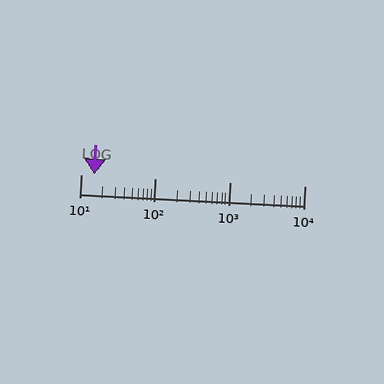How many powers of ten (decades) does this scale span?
The scale spans 3 decades, from 10 to 10000.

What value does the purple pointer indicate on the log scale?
The pointer indicates approximately 15.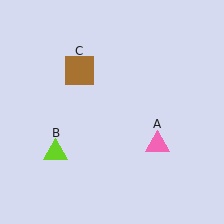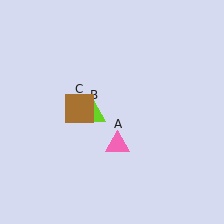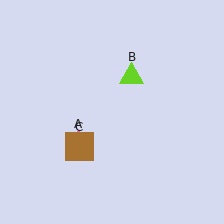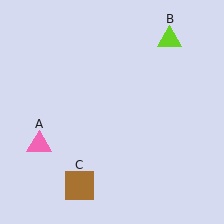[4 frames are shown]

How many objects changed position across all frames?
3 objects changed position: pink triangle (object A), lime triangle (object B), brown square (object C).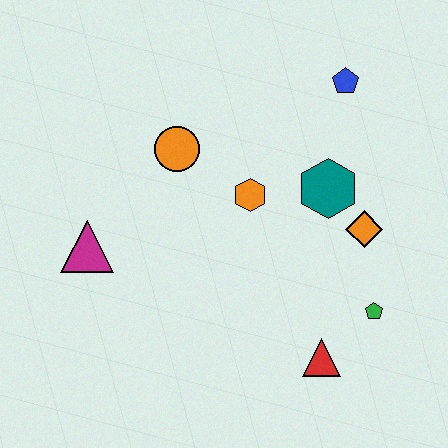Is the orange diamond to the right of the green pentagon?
No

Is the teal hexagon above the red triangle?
Yes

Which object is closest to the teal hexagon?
The orange diamond is closest to the teal hexagon.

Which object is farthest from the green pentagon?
The magenta triangle is farthest from the green pentagon.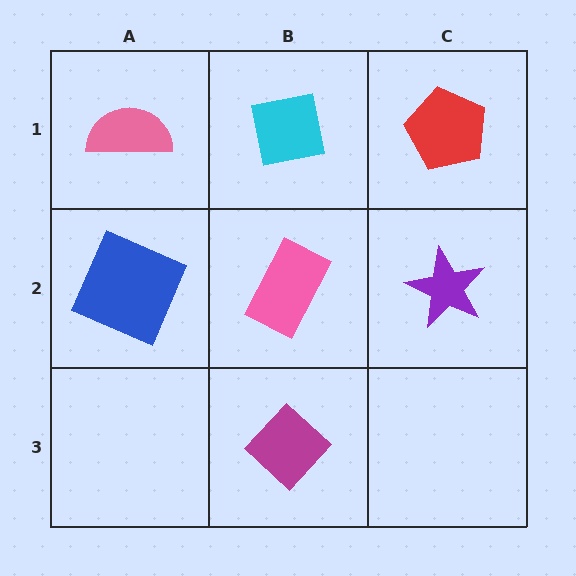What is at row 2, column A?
A blue square.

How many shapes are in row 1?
3 shapes.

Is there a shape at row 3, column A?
No, that cell is empty.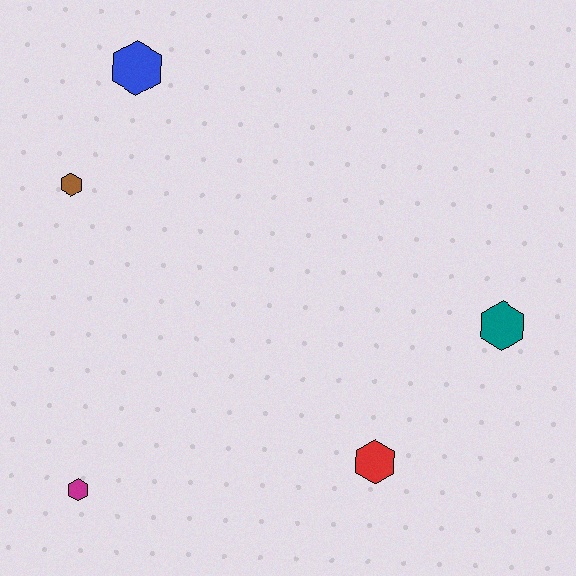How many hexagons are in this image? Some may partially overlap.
There are 5 hexagons.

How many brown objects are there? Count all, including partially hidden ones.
There is 1 brown object.